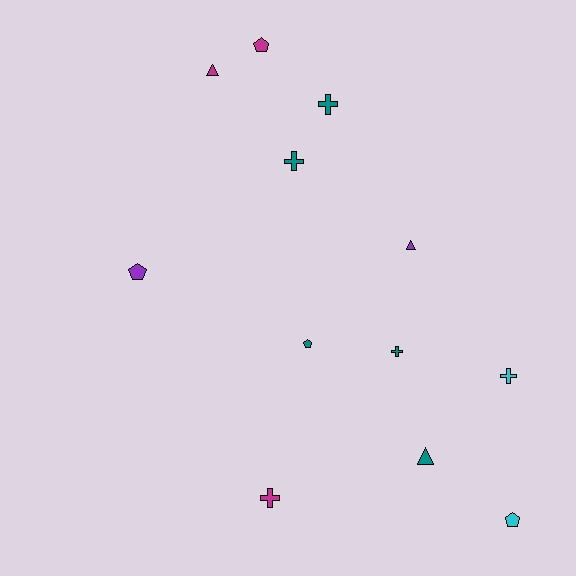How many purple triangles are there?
There is 1 purple triangle.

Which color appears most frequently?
Teal, with 5 objects.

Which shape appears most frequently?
Cross, with 5 objects.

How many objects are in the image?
There are 12 objects.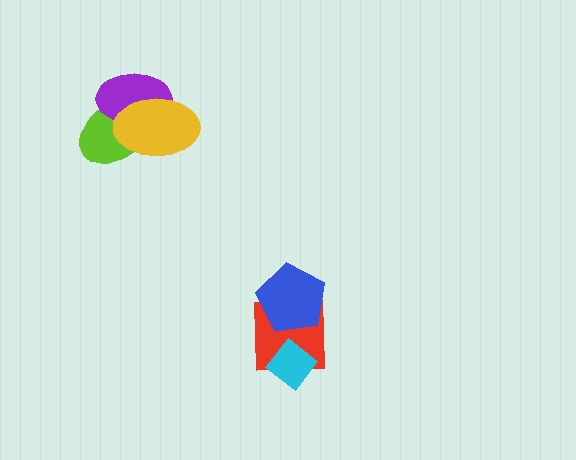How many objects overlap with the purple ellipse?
2 objects overlap with the purple ellipse.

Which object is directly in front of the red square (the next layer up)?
The blue pentagon is directly in front of the red square.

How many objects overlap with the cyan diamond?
1 object overlaps with the cyan diamond.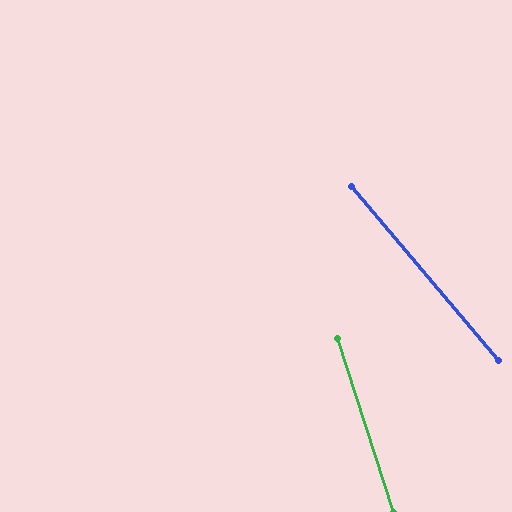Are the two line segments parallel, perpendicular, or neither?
Neither parallel nor perpendicular — they differ by about 22°.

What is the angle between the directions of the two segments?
Approximately 22 degrees.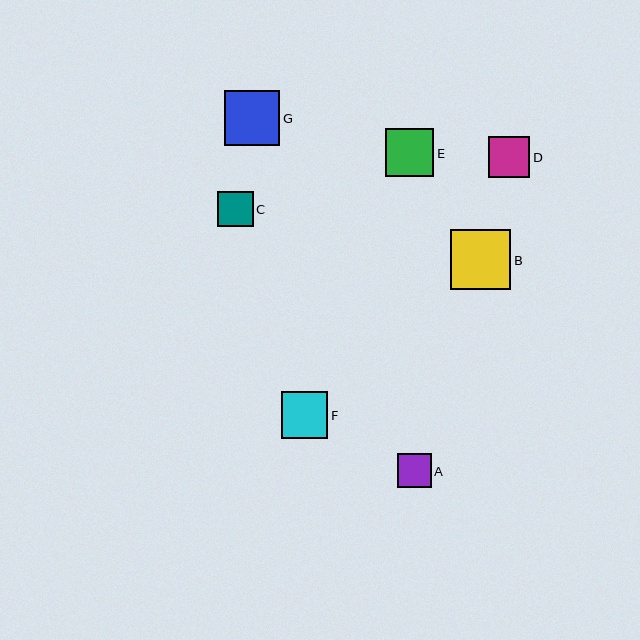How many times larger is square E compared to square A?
Square E is approximately 1.4 times the size of square A.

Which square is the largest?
Square B is the largest with a size of approximately 60 pixels.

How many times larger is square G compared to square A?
Square G is approximately 1.6 times the size of square A.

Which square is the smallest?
Square A is the smallest with a size of approximately 34 pixels.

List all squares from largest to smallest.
From largest to smallest: B, G, E, F, D, C, A.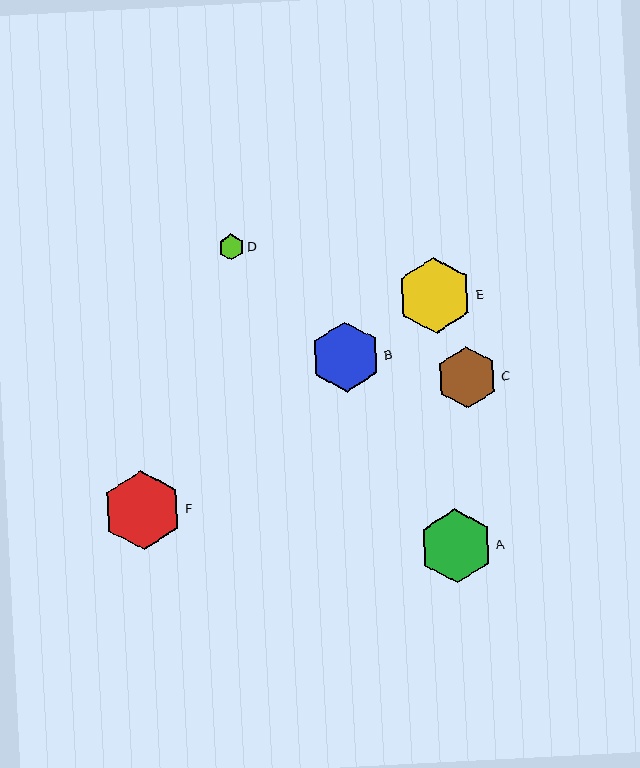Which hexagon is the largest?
Hexagon F is the largest with a size of approximately 79 pixels.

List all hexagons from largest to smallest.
From largest to smallest: F, E, A, B, C, D.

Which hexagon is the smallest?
Hexagon D is the smallest with a size of approximately 25 pixels.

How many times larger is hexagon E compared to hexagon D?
Hexagon E is approximately 3.0 times the size of hexagon D.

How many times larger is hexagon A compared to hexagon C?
Hexagon A is approximately 1.2 times the size of hexagon C.